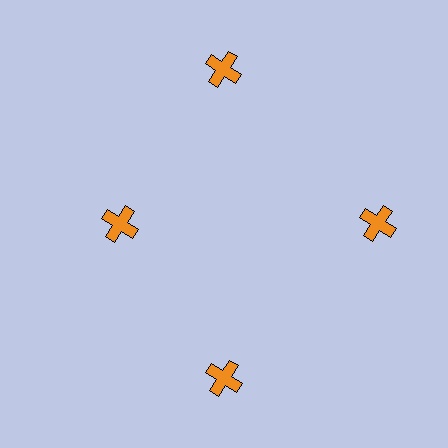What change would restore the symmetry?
The symmetry would be restored by moving it outward, back onto the ring so that all 4 crosses sit at equal angles and equal distance from the center.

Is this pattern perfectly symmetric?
No. The 4 orange crosses are arranged in a ring, but one element near the 9 o'clock position is pulled inward toward the center, breaking the 4-fold rotational symmetry.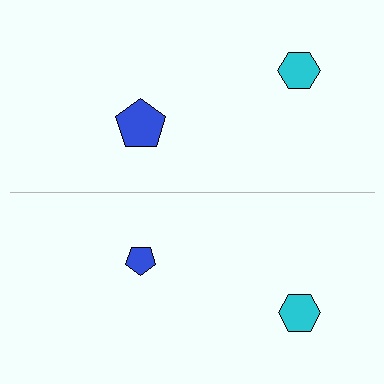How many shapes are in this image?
There are 4 shapes in this image.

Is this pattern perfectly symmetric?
No, the pattern is not perfectly symmetric. The blue pentagon on the bottom side has a different size than its mirror counterpart.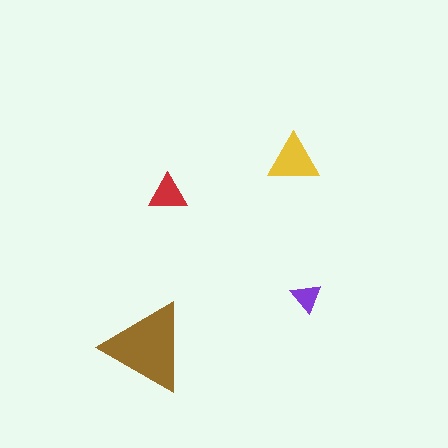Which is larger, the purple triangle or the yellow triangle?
The yellow one.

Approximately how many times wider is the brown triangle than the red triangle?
About 2.5 times wider.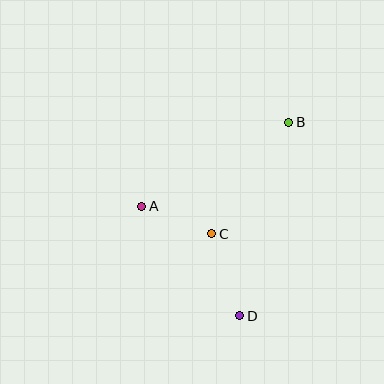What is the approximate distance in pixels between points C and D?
The distance between C and D is approximately 87 pixels.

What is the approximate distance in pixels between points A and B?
The distance between A and B is approximately 169 pixels.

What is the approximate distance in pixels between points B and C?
The distance between B and C is approximately 135 pixels.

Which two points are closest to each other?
Points A and C are closest to each other.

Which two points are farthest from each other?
Points B and D are farthest from each other.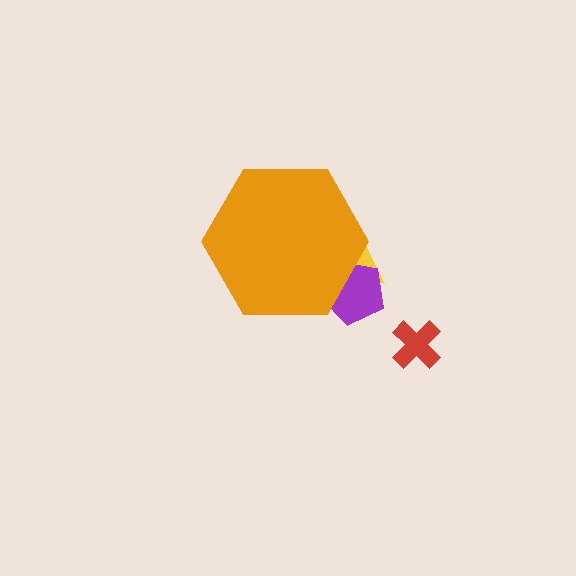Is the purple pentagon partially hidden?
Yes, the purple pentagon is partially hidden behind the orange hexagon.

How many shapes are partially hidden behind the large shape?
2 shapes are partially hidden.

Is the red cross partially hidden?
No, the red cross is fully visible.